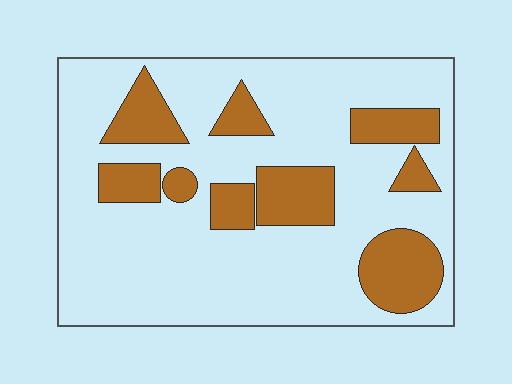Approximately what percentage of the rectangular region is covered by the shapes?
Approximately 25%.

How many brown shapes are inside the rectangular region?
9.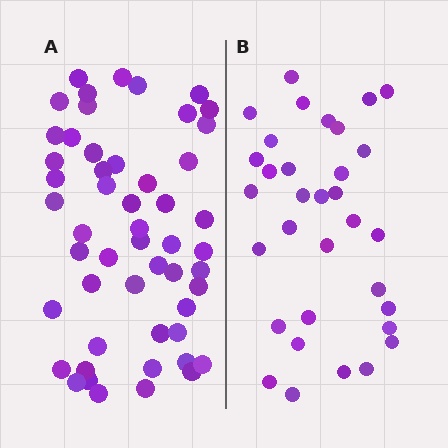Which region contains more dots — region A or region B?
Region A (the left region) has more dots.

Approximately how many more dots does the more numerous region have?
Region A has approximately 20 more dots than region B.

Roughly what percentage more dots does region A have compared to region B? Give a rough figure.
About 60% more.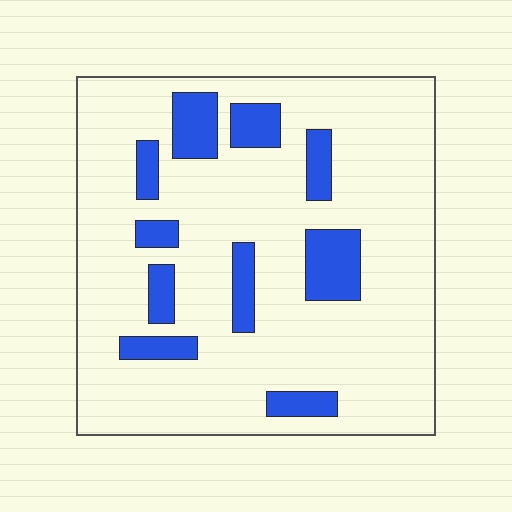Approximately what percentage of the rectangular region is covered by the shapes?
Approximately 15%.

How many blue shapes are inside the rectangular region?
10.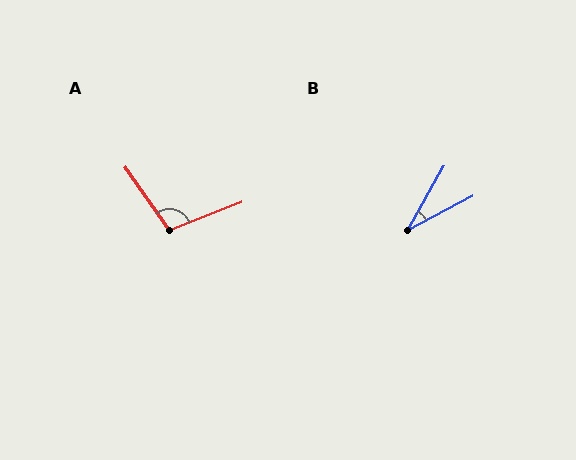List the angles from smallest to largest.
B (32°), A (103°).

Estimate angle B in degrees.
Approximately 32 degrees.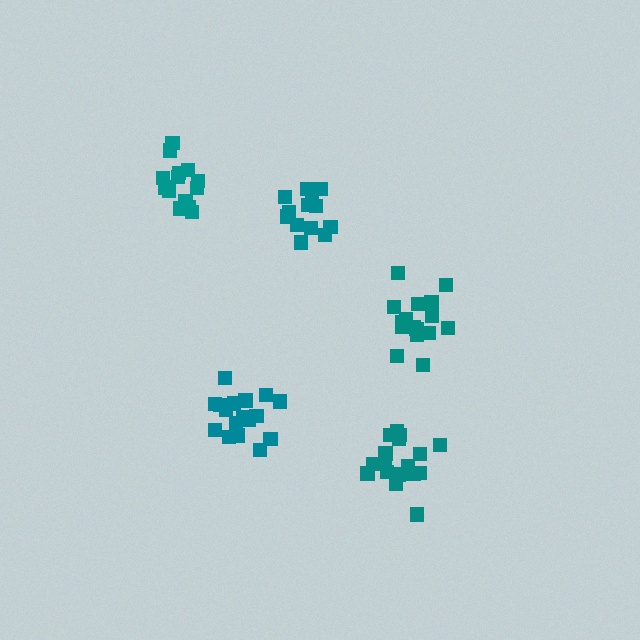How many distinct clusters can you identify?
There are 5 distinct clusters.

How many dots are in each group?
Group 1: 17 dots, Group 2: 14 dots, Group 3: 16 dots, Group 4: 18 dots, Group 5: 13 dots (78 total).